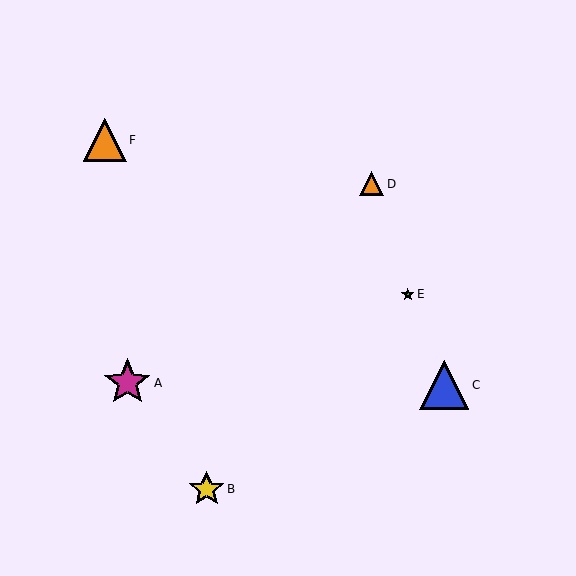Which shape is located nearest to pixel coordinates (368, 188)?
The orange triangle (labeled D) at (372, 184) is nearest to that location.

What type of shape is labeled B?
Shape B is a yellow star.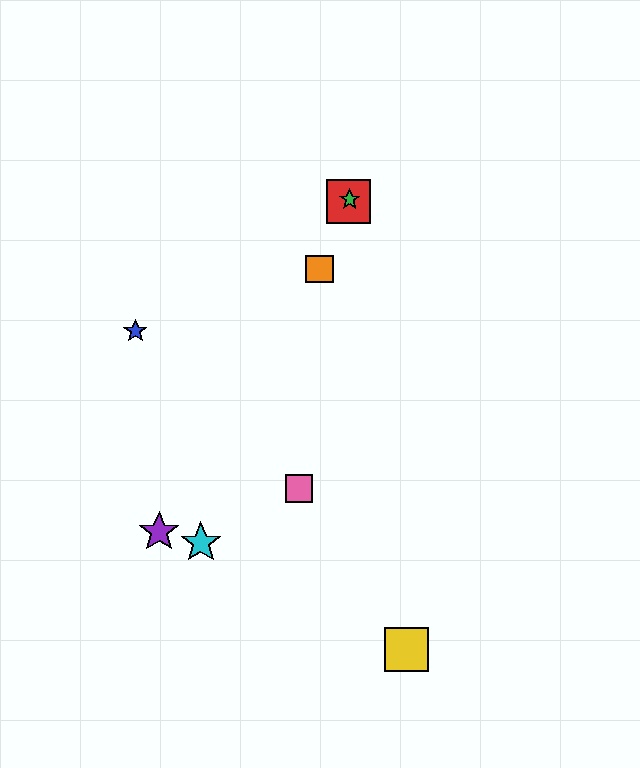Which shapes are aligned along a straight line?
The red square, the green star, the orange square, the cyan star are aligned along a straight line.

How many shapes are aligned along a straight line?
4 shapes (the red square, the green star, the orange square, the cyan star) are aligned along a straight line.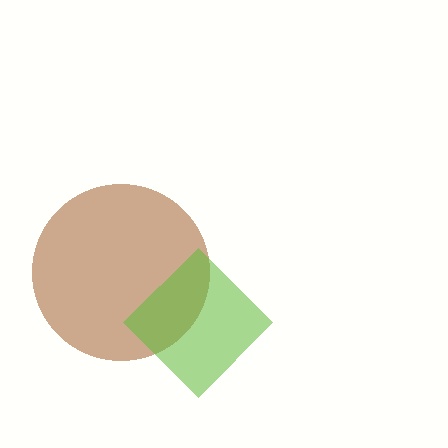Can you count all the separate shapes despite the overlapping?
Yes, there are 2 separate shapes.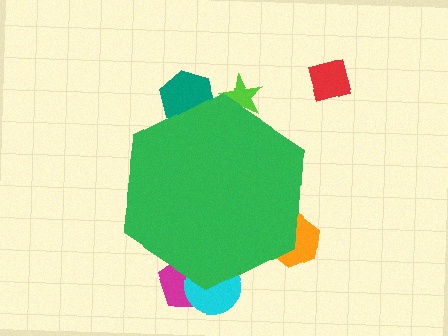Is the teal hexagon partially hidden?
Yes, the teal hexagon is partially hidden behind the green hexagon.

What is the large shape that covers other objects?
A green hexagon.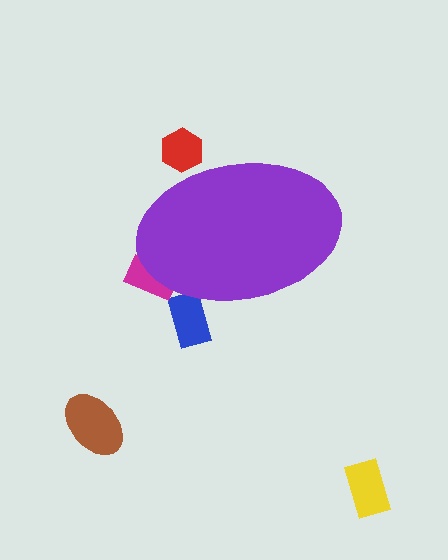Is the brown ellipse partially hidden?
No, the brown ellipse is fully visible.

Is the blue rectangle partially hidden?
Yes, the blue rectangle is partially hidden behind the purple ellipse.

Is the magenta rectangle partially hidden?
Yes, the magenta rectangle is partially hidden behind the purple ellipse.